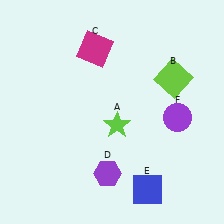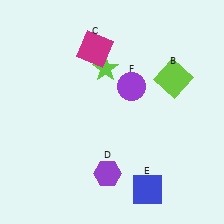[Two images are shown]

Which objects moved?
The objects that moved are: the lime star (A), the purple circle (F).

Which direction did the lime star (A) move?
The lime star (A) moved up.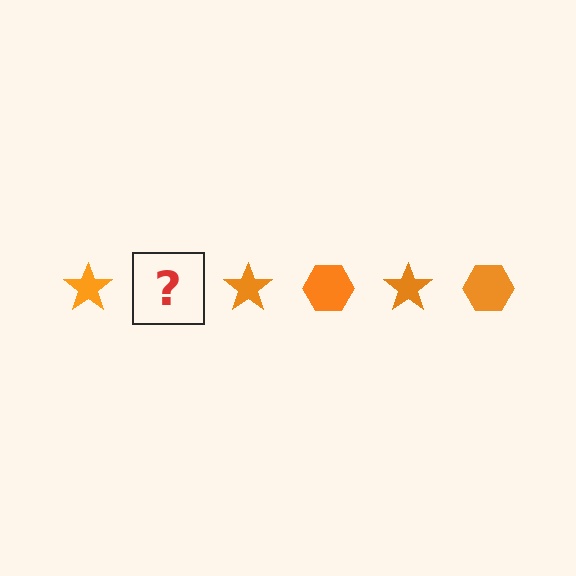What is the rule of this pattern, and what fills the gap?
The rule is that the pattern cycles through star, hexagon shapes in orange. The gap should be filled with an orange hexagon.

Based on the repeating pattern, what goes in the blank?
The blank should be an orange hexagon.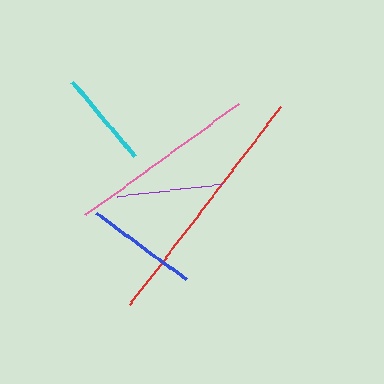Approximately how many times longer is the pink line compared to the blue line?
The pink line is approximately 1.7 times the length of the blue line.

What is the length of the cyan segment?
The cyan segment is approximately 98 pixels long.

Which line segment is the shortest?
The cyan line is the shortest at approximately 98 pixels.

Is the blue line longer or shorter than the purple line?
The blue line is longer than the purple line.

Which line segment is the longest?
The red line is the longest at approximately 249 pixels.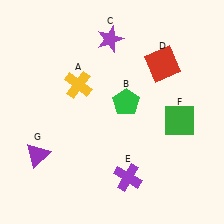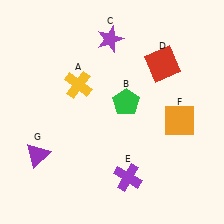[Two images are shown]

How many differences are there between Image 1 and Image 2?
There is 1 difference between the two images.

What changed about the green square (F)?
In Image 1, F is green. In Image 2, it changed to orange.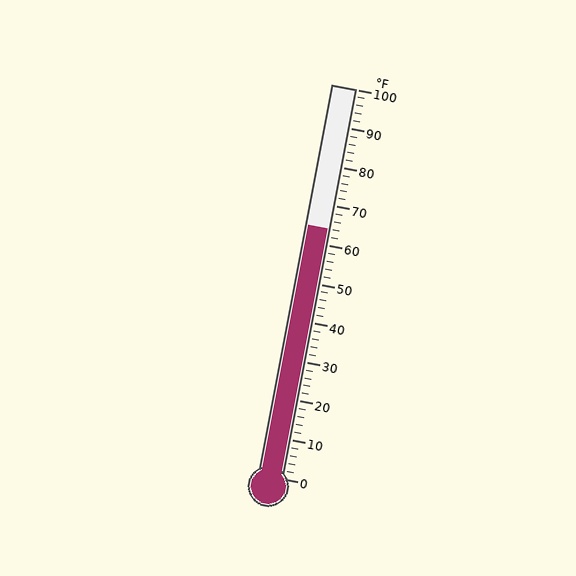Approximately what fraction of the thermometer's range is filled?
The thermometer is filled to approximately 65% of its range.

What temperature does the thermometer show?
The thermometer shows approximately 64°F.